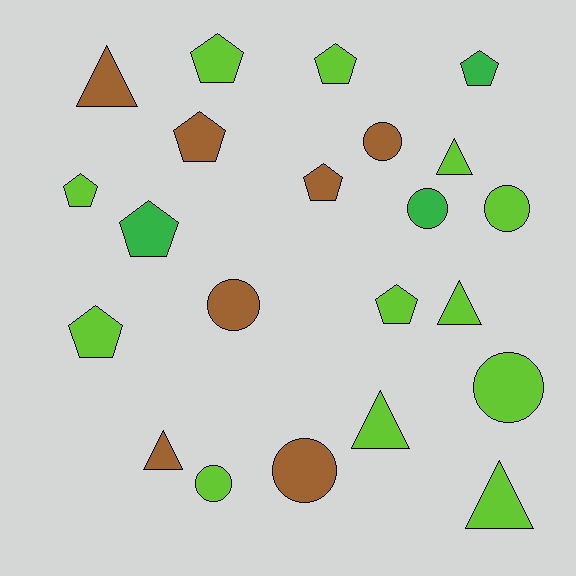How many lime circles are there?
There are 3 lime circles.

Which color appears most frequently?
Lime, with 12 objects.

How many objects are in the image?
There are 22 objects.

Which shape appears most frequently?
Pentagon, with 9 objects.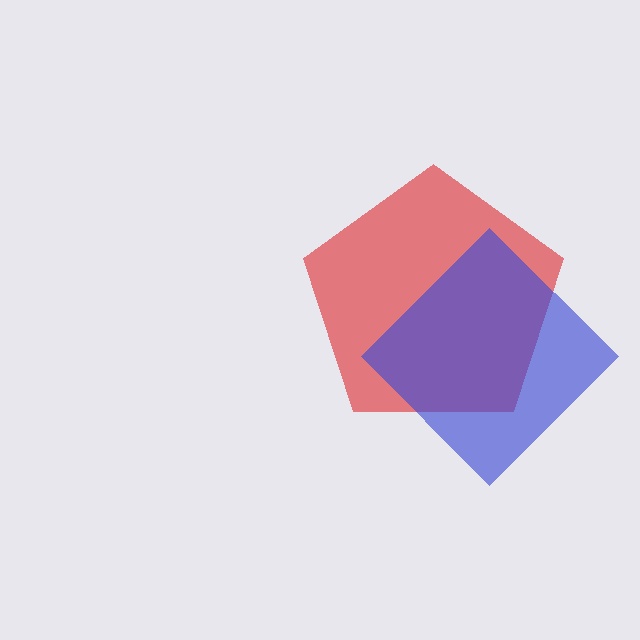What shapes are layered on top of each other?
The layered shapes are: a red pentagon, a blue diamond.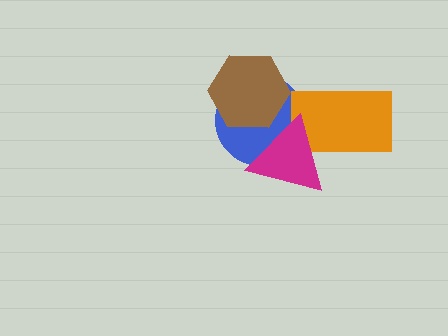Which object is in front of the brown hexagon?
The magenta triangle is in front of the brown hexagon.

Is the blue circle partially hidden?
Yes, it is partially covered by another shape.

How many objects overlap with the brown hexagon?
2 objects overlap with the brown hexagon.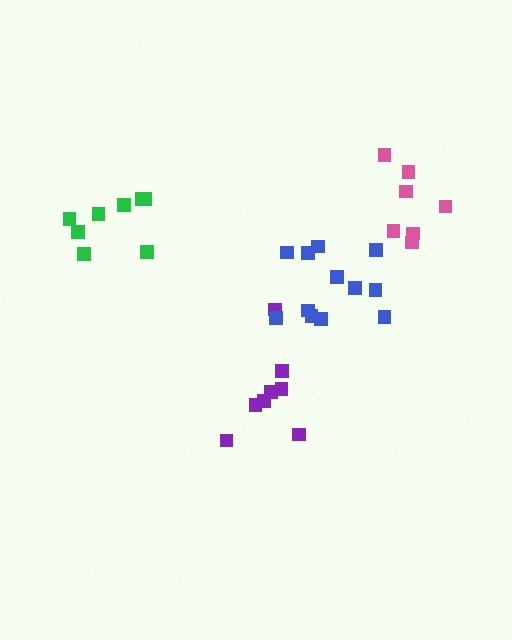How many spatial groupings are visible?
There are 4 spatial groupings.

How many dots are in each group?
Group 1: 7 dots, Group 2: 8 dots, Group 3: 12 dots, Group 4: 8 dots (35 total).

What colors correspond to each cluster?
The clusters are colored: pink, purple, blue, green.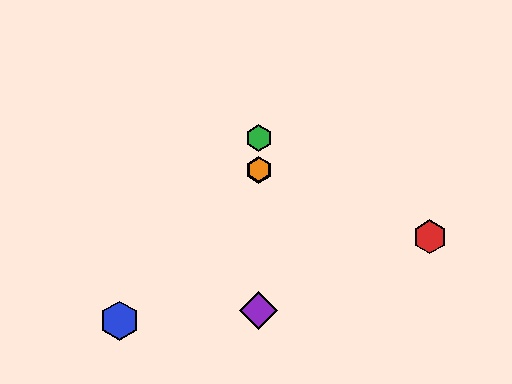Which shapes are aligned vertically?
The green hexagon, the yellow hexagon, the purple diamond, the orange hexagon are aligned vertically.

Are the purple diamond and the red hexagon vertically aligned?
No, the purple diamond is at x≈259 and the red hexagon is at x≈430.